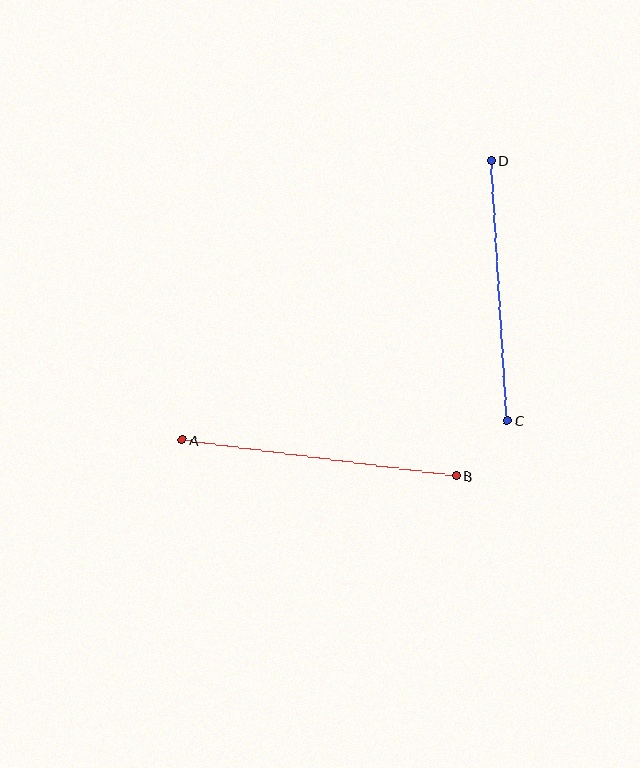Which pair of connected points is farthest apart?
Points A and B are farthest apart.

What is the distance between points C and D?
The distance is approximately 260 pixels.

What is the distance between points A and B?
The distance is approximately 276 pixels.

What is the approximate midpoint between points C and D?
The midpoint is at approximately (499, 290) pixels.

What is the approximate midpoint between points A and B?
The midpoint is at approximately (319, 458) pixels.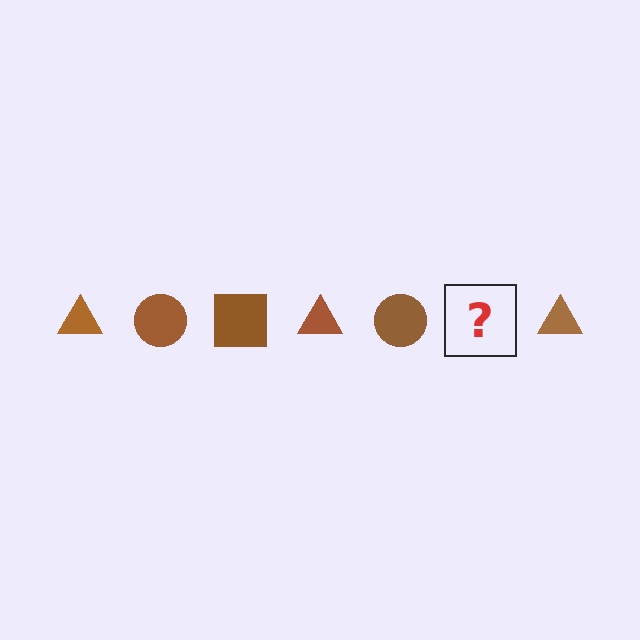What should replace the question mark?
The question mark should be replaced with a brown square.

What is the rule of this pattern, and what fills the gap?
The rule is that the pattern cycles through triangle, circle, square shapes in brown. The gap should be filled with a brown square.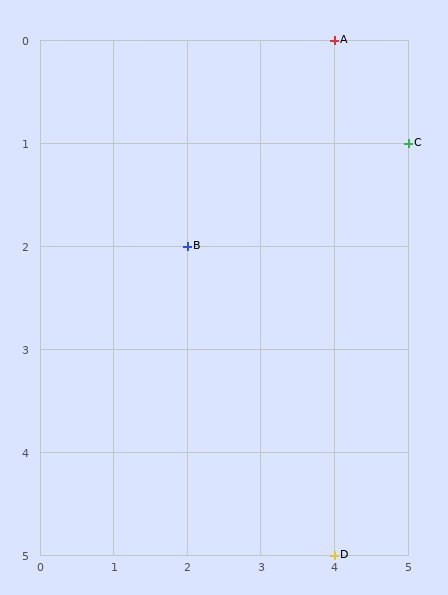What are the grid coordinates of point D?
Point D is at grid coordinates (4, 5).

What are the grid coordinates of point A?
Point A is at grid coordinates (4, 0).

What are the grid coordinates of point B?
Point B is at grid coordinates (2, 2).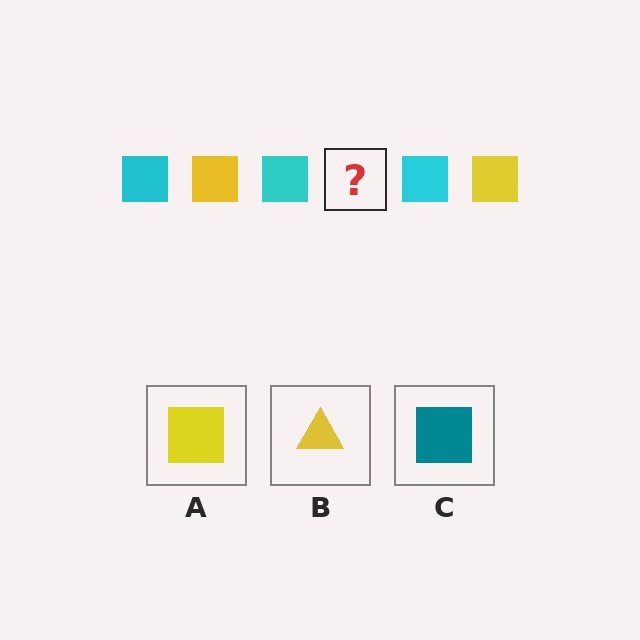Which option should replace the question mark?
Option A.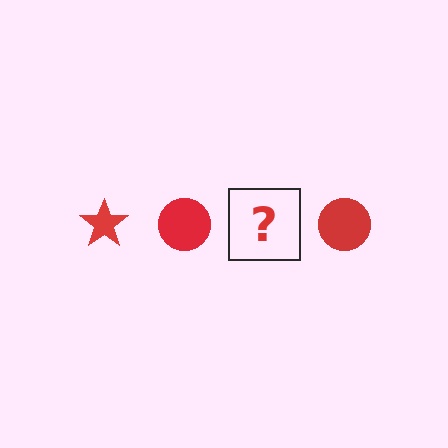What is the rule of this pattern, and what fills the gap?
The rule is that the pattern cycles through star, circle shapes in red. The gap should be filled with a red star.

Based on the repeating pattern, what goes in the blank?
The blank should be a red star.